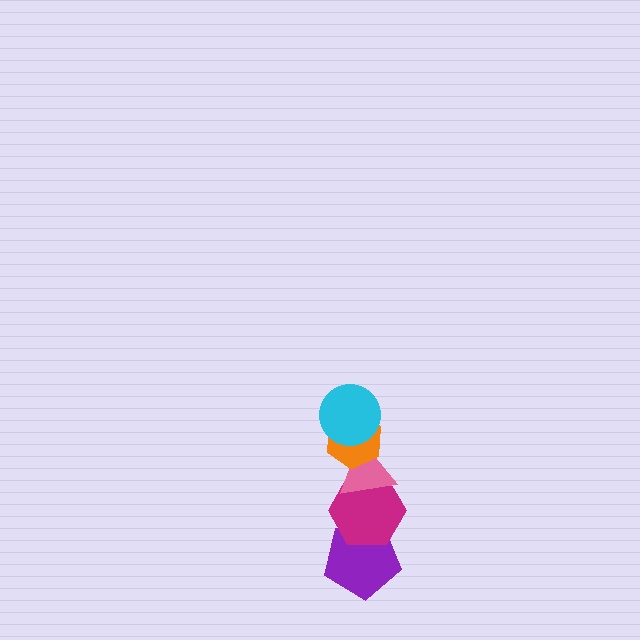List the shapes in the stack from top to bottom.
From top to bottom: the cyan circle, the orange hexagon, the pink triangle, the magenta hexagon, the purple pentagon.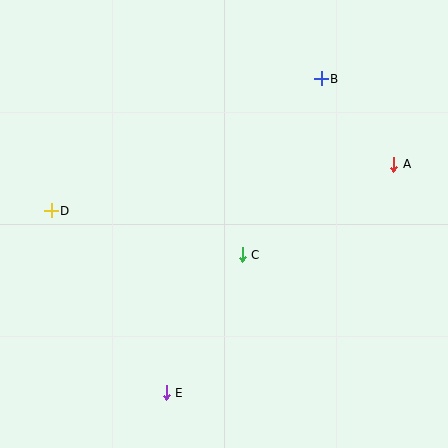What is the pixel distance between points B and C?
The distance between B and C is 193 pixels.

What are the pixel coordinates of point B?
Point B is at (321, 79).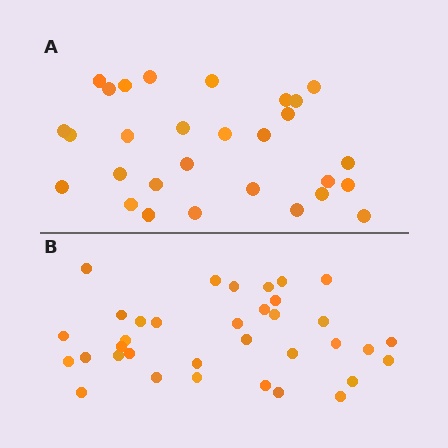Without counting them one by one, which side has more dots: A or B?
Region B (the bottom region) has more dots.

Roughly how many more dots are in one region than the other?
Region B has about 6 more dots than region A.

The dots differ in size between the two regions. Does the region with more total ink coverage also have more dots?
No. Region A has more total ink coverage because its dots are larger, but region B actually contains more individual dots. Total area can be misleading — the number of items is what matters here.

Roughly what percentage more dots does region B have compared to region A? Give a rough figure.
About 20% more.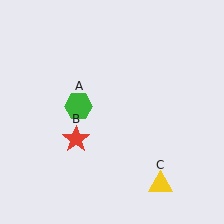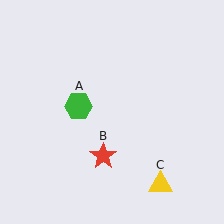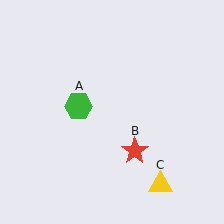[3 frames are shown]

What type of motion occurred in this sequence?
The red star (object B) rotated counterclockwise around the center of the scene.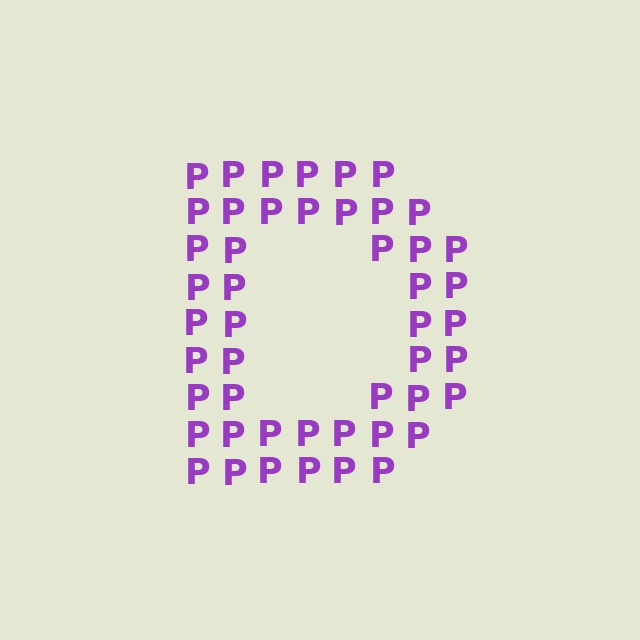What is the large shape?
The large shape is the letter D.